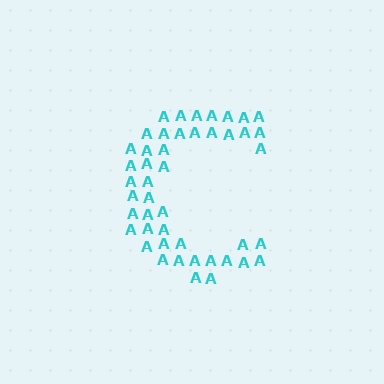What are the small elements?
The small elements are letter A's.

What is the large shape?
The large shape is the letter C.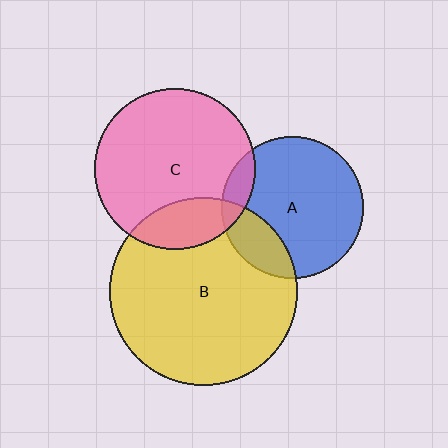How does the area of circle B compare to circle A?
Approximately 1.8 times.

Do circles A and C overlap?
Yes.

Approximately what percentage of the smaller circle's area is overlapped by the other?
Approximately 10%.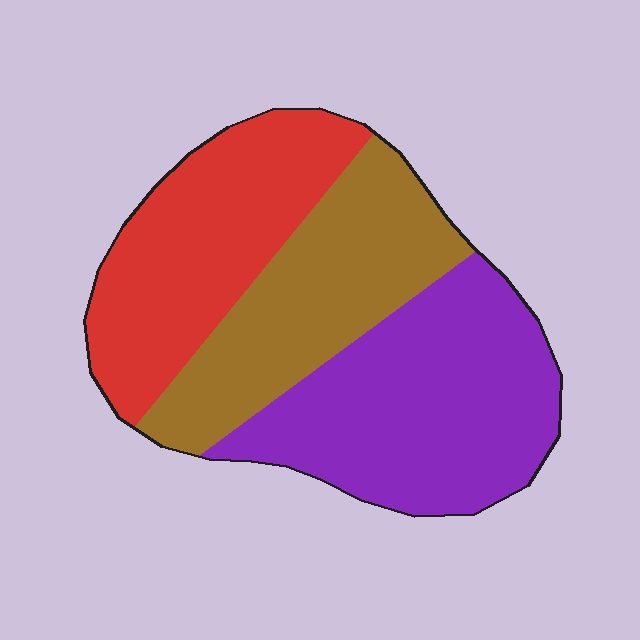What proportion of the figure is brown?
Brown takes up between a sixth and a third of the figure.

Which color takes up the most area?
Purple, at roughly 40%.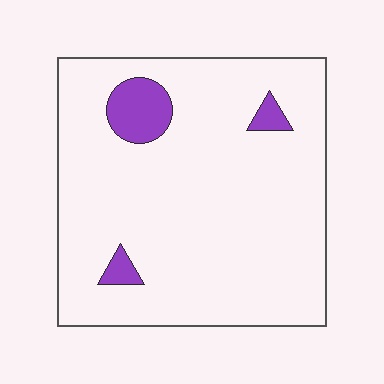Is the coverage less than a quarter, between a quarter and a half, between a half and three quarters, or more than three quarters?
Less than a quarter.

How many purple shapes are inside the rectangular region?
3.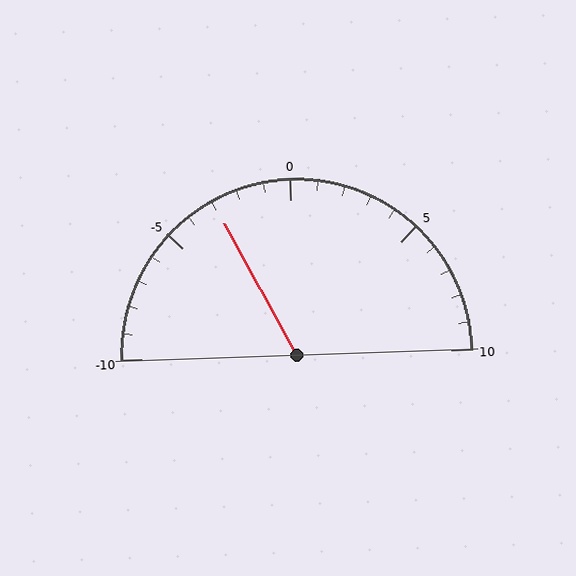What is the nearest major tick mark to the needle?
The nearest major tick mark is -5.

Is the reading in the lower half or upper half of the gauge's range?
The reading is in the lower half of the range (-10 to 10).